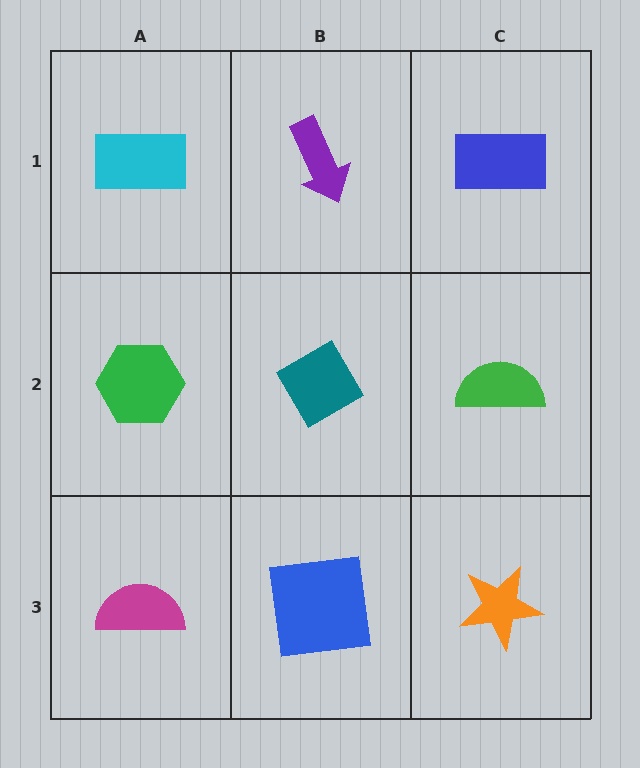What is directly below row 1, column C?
A green semicircle.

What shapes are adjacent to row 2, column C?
A blue rectangle (row 1, column C), an orange star (row 3, column C), a teal diamond (row 2, column B).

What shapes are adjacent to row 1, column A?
A green hexagon (row 2, column A), a purple arrow (row 1, column B).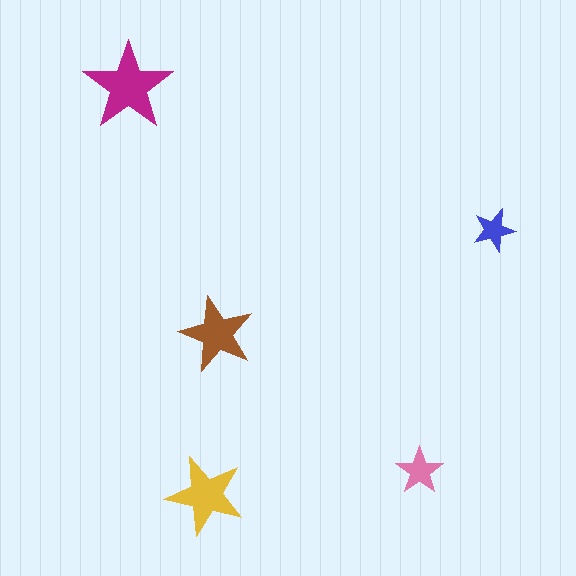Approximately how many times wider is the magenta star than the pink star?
About 2 times wider.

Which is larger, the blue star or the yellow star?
The yellow one.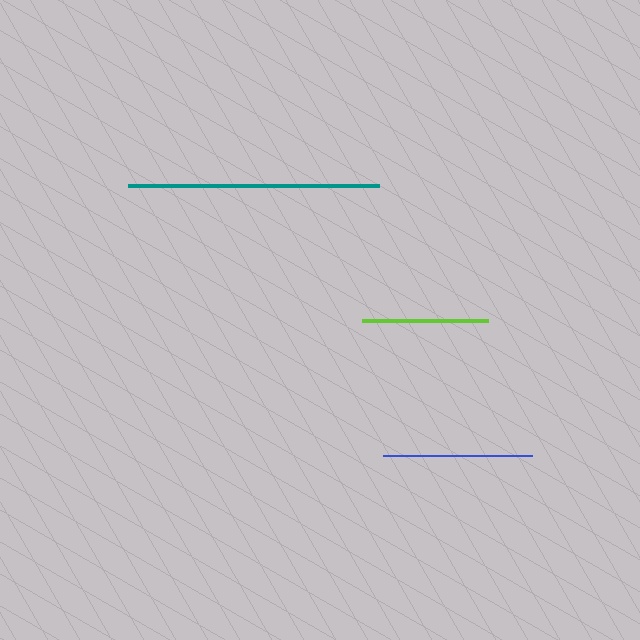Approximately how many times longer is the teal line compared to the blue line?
The teal line is approximately 1.7 times the length of the blue line.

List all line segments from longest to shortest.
From longest to shortest: teal, blue, lime.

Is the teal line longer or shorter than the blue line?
The teal line is longer than the blue line.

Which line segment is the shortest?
The lime line is the shortest at approximately 126 pixels.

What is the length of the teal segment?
The teal segment is approximately 252 pixels long.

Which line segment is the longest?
The teal line is the longest at approximately 252 pixels.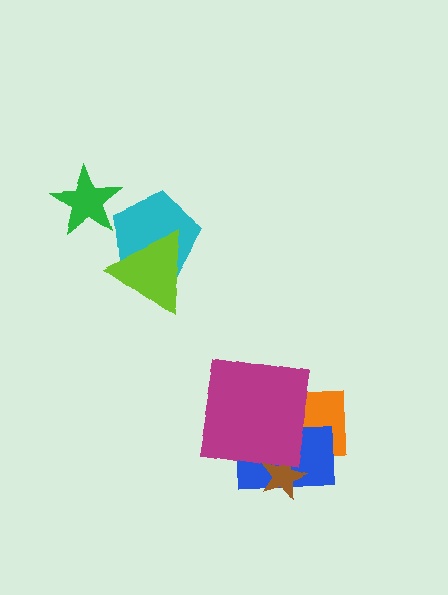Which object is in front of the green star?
The cyan pentagon is in front of the green star.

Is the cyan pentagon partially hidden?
Yes, it is partially covered by another shape.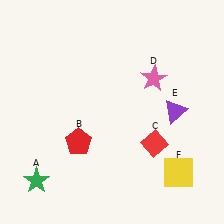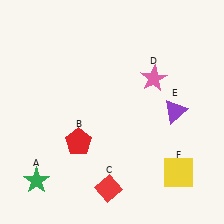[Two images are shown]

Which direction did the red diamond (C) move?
The red diamond (C) moved left.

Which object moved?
The red diamond (C) moved left.